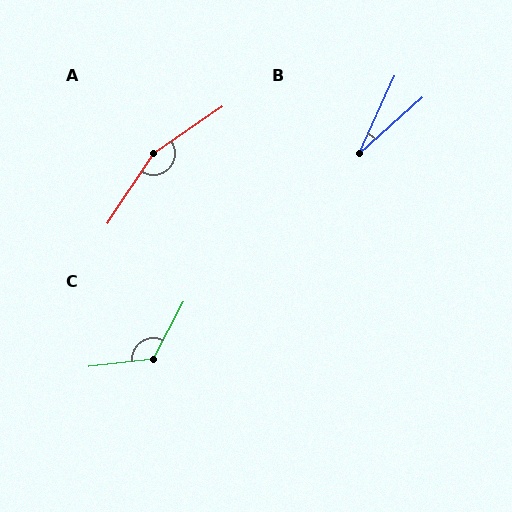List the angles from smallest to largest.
B (24°), C (125°), A (158°).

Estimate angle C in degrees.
Approximately 125 degrees.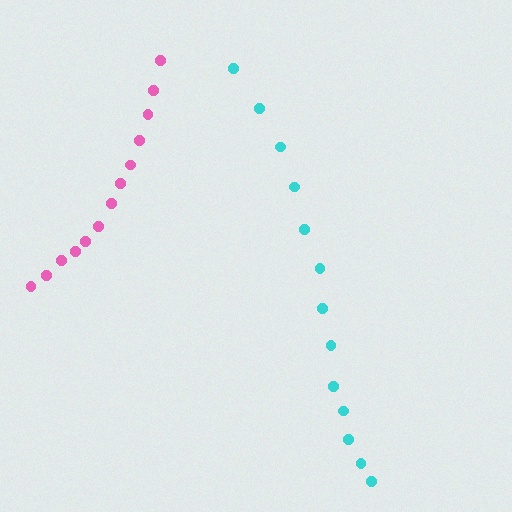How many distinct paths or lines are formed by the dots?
There are 2 distinct paths.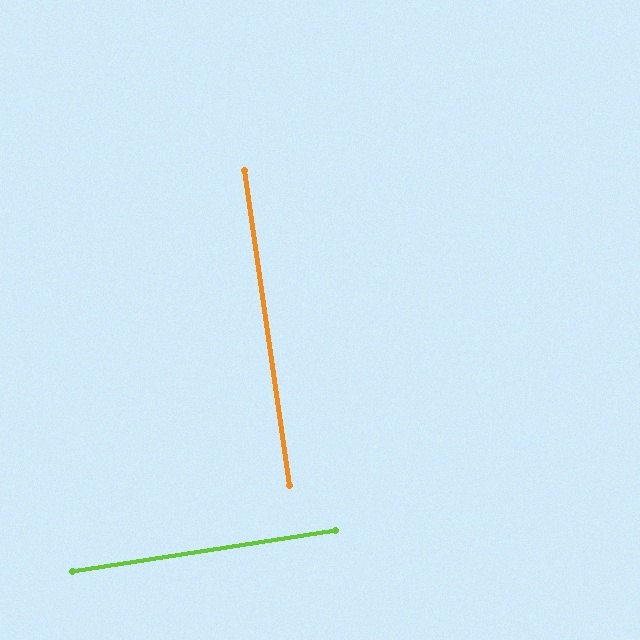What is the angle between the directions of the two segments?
Approximately 89 degrees.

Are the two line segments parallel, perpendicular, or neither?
Perpendicular — they meet at approximately 89°.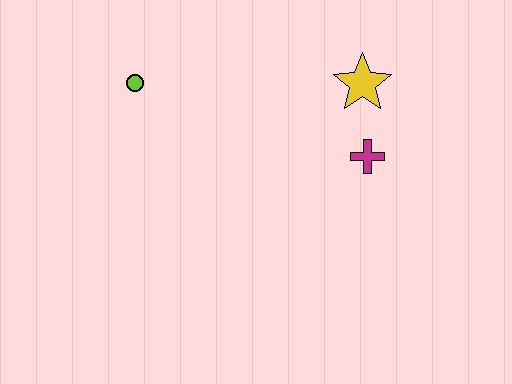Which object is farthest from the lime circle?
The magenta cross is farthest from the lime circle.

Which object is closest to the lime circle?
The yellow star is closest to the lime circle.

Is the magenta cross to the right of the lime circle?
Yes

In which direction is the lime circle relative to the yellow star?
The lime circle is to the left of the yellow star.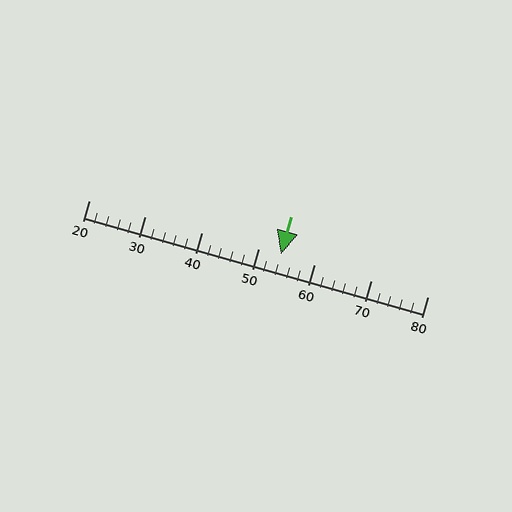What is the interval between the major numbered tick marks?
The major tick marks are spaced 10 units apart.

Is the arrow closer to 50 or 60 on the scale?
The arrow is closer to 50.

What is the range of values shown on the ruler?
The ruler shows values from 20 to 80.